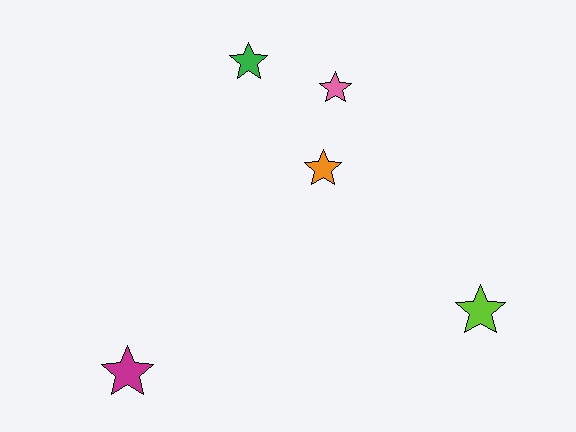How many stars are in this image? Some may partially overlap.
There are 5 stars.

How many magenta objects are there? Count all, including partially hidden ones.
There is 1 magenta object.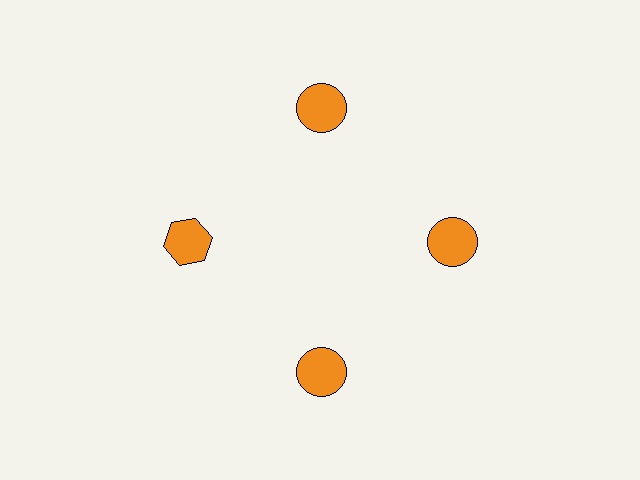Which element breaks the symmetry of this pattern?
The orange hexagon at roughly the 9 o'clock position breaks the symmetry. All other shapes are orange circles.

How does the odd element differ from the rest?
It has a different shape: hexagon instead of circle.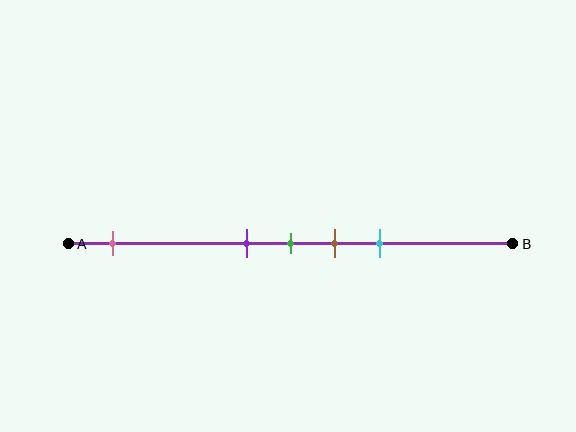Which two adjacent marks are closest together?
The purple and green marks are the closest adjacent pair.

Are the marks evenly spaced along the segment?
No, the marks are not evenly spaced.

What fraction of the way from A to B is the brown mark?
The brown mark is approximately 60% (0.6) of the way from A to B.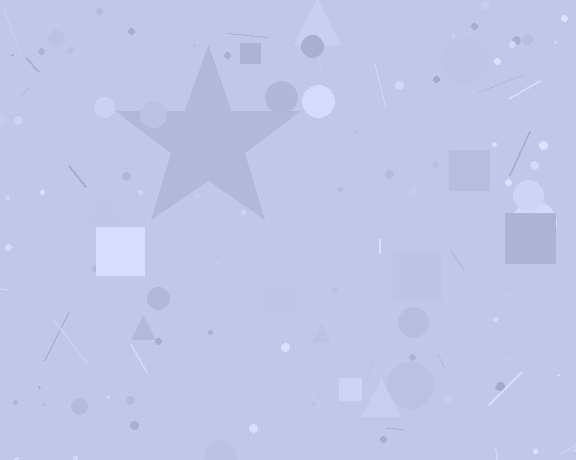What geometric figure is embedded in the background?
A star is embedded in the background.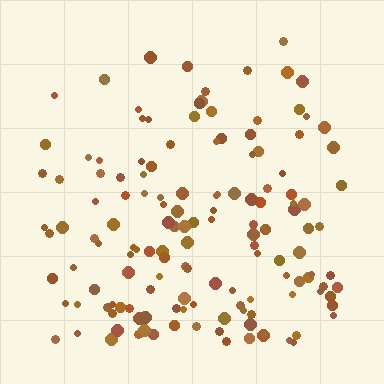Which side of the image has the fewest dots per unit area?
The top.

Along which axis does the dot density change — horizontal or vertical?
Vertical.